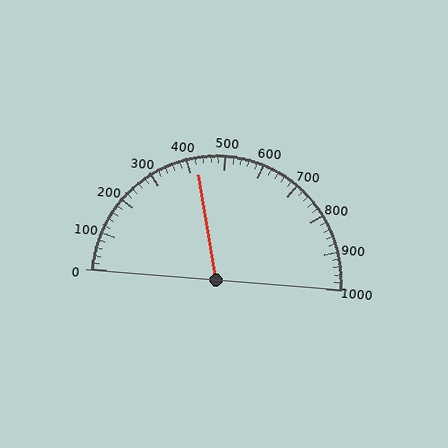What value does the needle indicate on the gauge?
The needle indicates approximately 420.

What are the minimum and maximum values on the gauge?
The gauge ranges from 0 to 1000.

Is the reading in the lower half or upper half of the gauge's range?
The reading is in the lower half of the range (0 to 1000).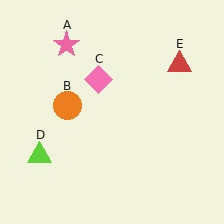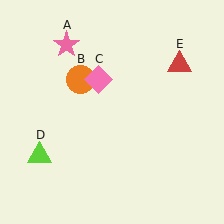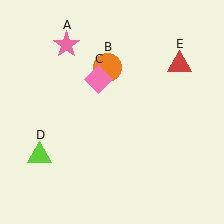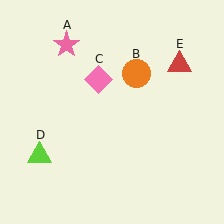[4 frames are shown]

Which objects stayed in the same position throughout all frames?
Pink star (object A) and pink diamond (object C) and lime triangle (object D) and red triangle (object E) remained stationary.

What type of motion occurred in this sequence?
The orange circle (object B) rotated clockwise around the center of the scene.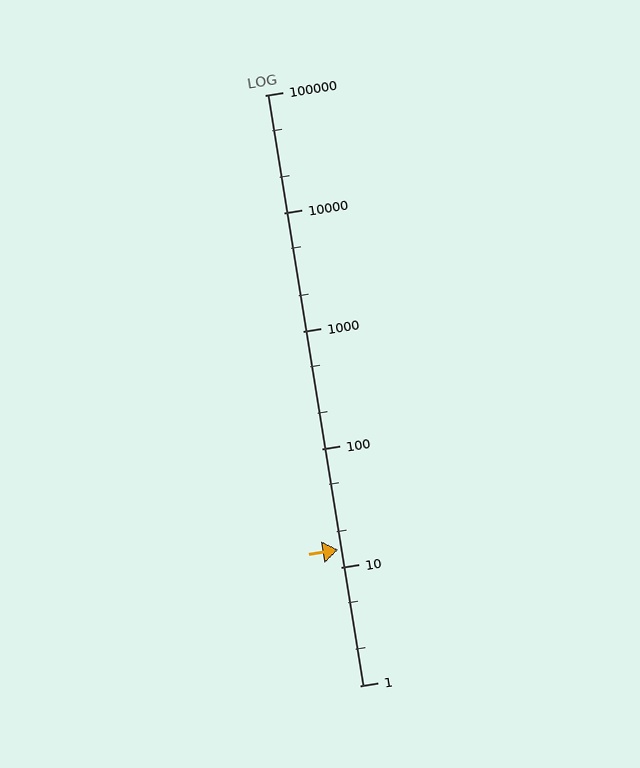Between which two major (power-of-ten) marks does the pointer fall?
The pointer is between 10 and 100.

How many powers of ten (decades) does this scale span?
The scale spans 5 decades, from 1 to 100000.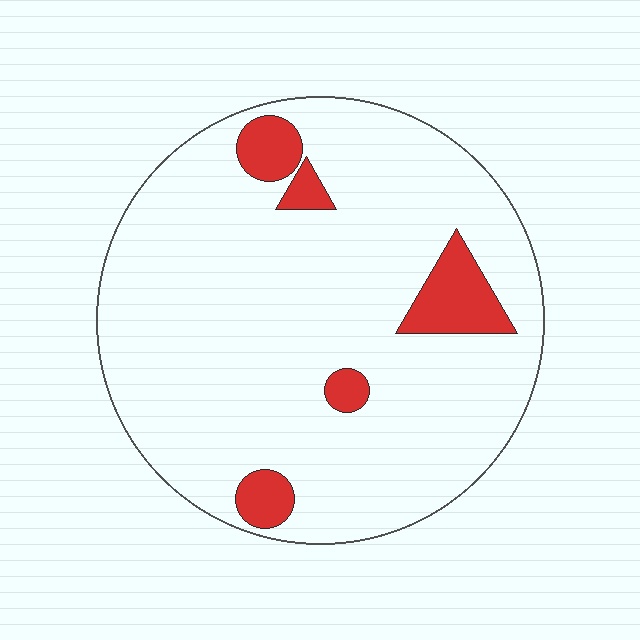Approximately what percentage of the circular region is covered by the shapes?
Approximately 10%.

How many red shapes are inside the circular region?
5.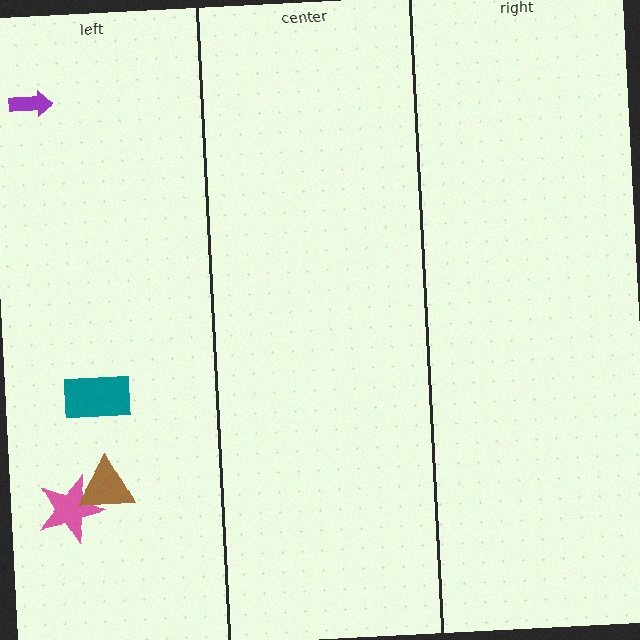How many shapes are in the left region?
4.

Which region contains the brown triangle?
The left region.